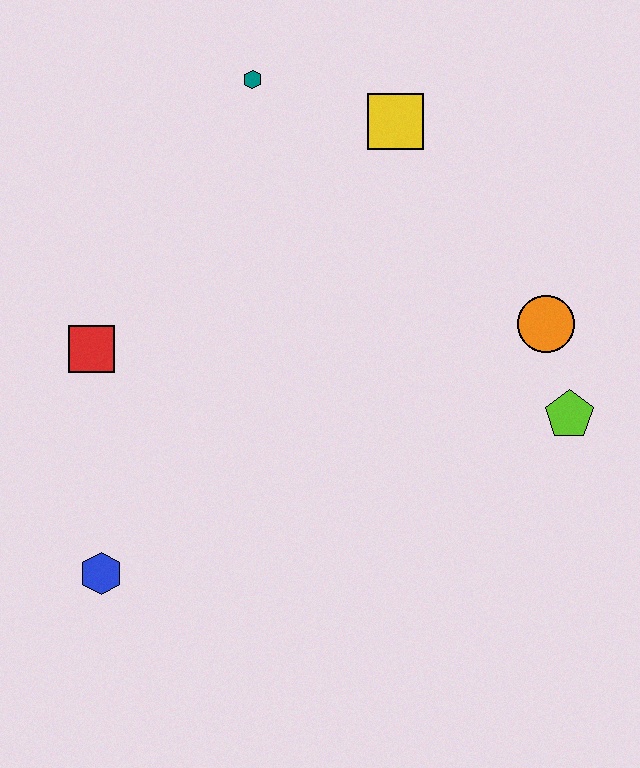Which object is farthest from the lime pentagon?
The blue hexagon is farthest from the lime pentagon.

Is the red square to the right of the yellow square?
No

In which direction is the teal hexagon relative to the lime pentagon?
The teal hexagon is above the lime pentagon.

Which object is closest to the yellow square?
The teal hexagon is closest to the yellow square.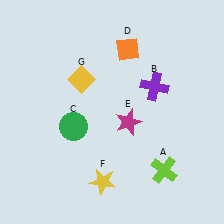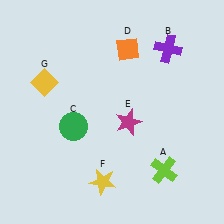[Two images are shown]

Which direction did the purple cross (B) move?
The purple cross (B) moved up.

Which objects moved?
The objects that moved are: the purple cross (B), the yellow diamond (G).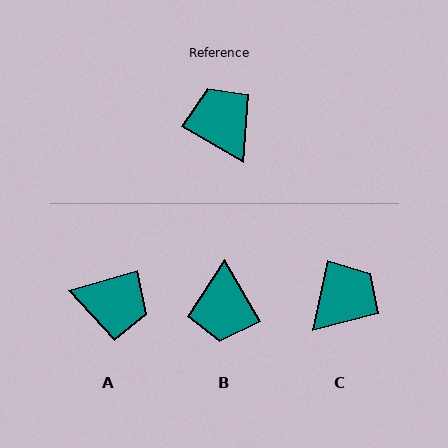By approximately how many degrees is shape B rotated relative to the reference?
Approximately 151 degrees counter-clockwise.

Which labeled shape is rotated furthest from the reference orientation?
B, about 151 degrees away.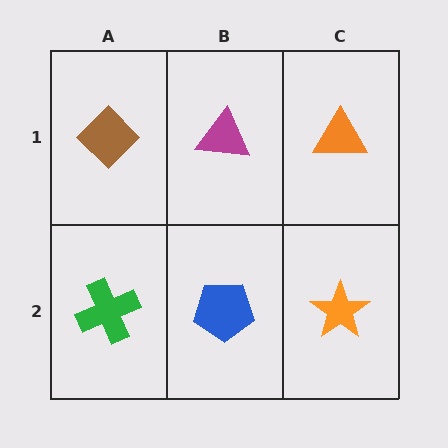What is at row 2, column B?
A blue pentagon.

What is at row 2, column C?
An orange star.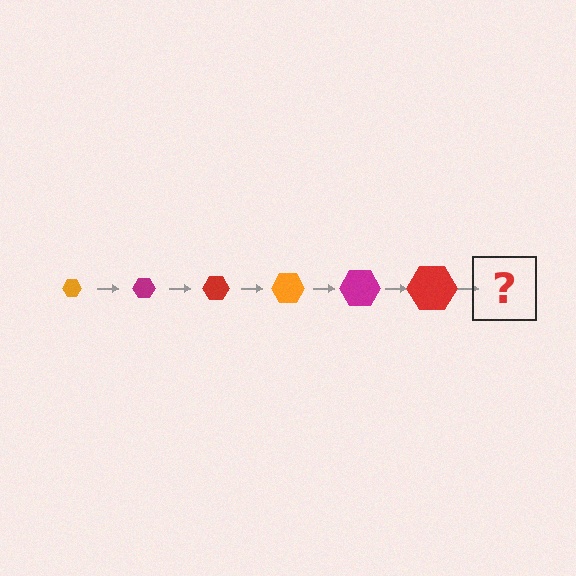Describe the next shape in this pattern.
It should be an orange hexagon, larger than the previous one.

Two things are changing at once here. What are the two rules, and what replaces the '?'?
The two rules are that the hexagon grows larger each step and the color cycles through orange, magenta, and red. The '?' should be an orange hexagon, larger than the previous one.